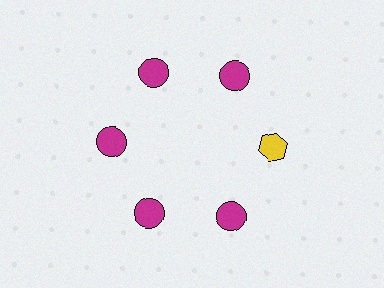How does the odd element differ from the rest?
It differs in both color (yellow instead of magenta) and shape (hexagon instead of circle).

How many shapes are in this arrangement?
There are 6 shapes arranged in a ring pattern.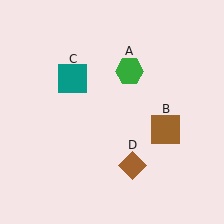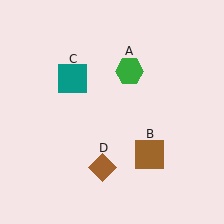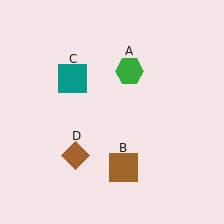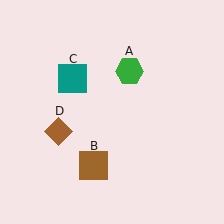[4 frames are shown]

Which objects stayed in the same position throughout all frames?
Green hexagon (object A) and teal square (object C) remained stationary.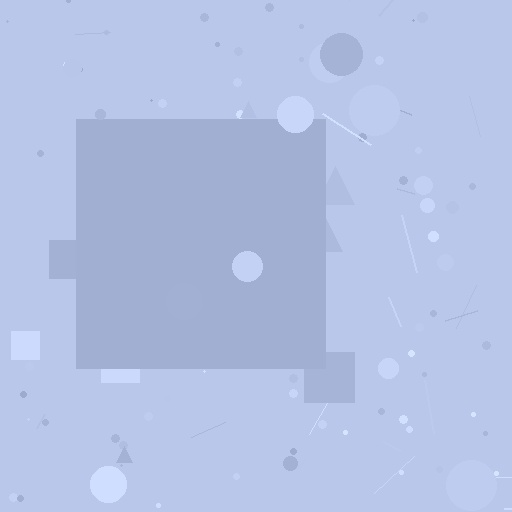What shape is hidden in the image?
A square is hidden in the image.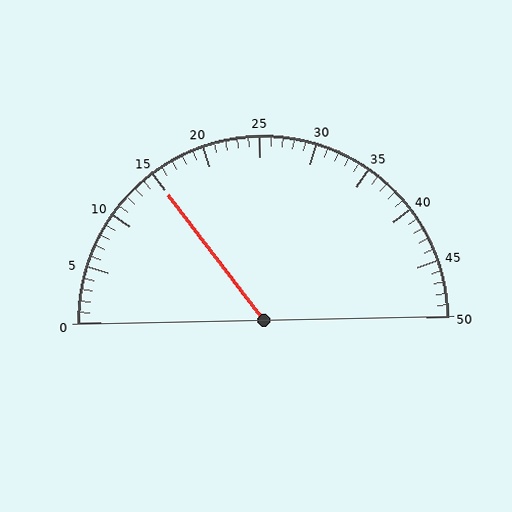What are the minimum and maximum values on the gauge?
The gauge ranges from 0 to 50.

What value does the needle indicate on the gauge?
The needle indicates approximately 15.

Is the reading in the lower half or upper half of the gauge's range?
The reading is in the lower half of the range (0 to 50).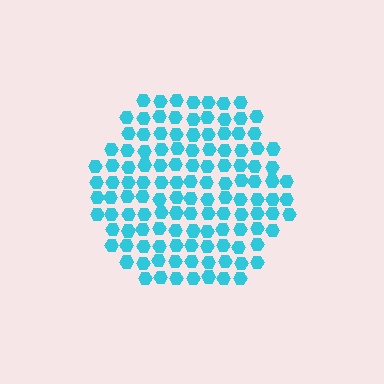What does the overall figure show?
The overall figure shows a hexagon.